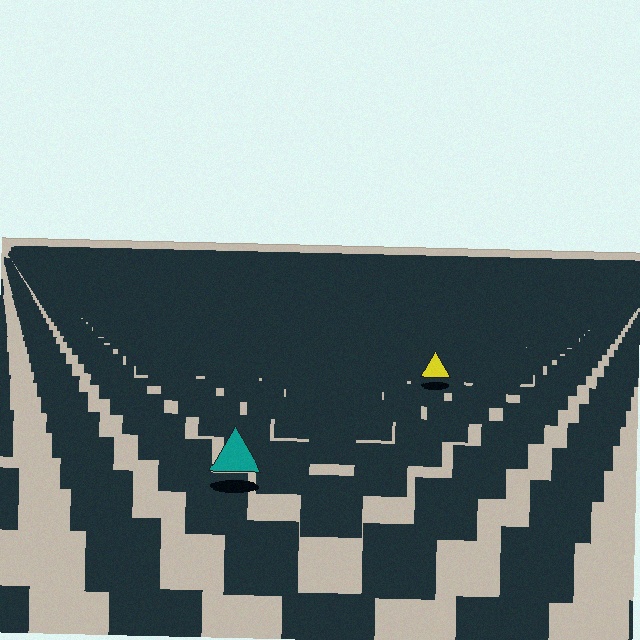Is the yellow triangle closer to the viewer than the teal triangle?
No. The teal triangle is closer — you can tell from the texture gradient: the ground texture is coarser near it.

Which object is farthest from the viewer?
The yellow triangle is farthest from the viewer. It appears smaller and the ground texture around it is denser.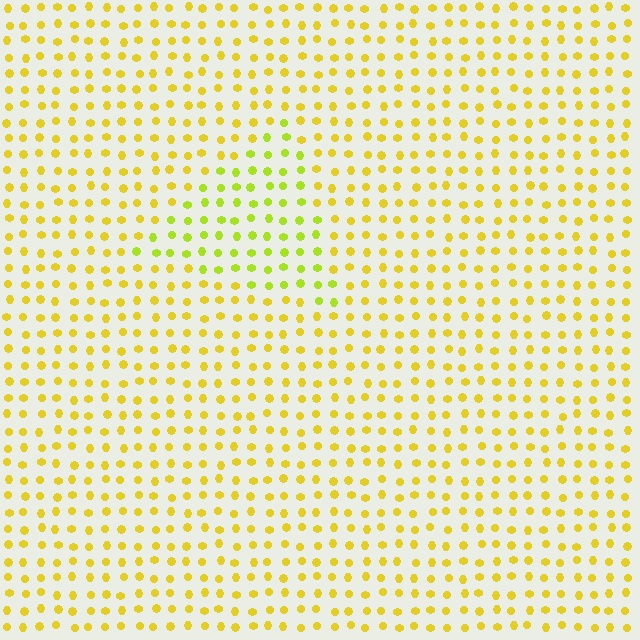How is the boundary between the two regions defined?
The boundary is defined purely by a slight shift in hue (about 25 degrees). Spacing, size, and orientation are identical on both sides.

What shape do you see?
I see a triangle.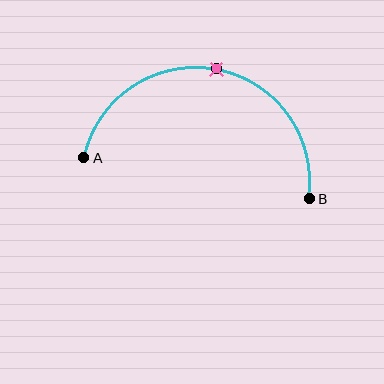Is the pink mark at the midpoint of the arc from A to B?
Yes. The pink mark lies on the arc at equal arc-length from both A and B — it is the arc midpoint.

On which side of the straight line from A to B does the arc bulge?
The arc bulges above the straight line connecting A and B.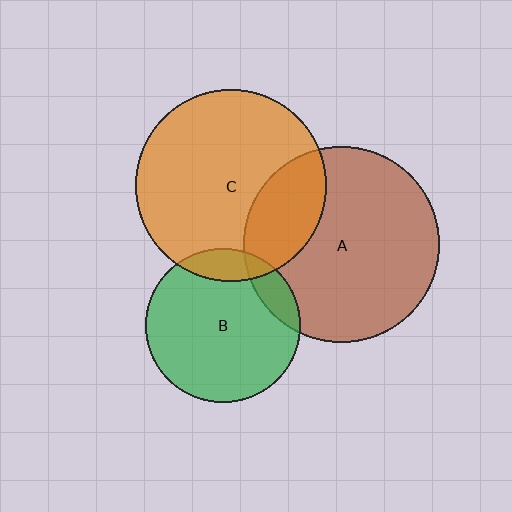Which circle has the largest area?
Circle A (brown).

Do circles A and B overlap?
Yes.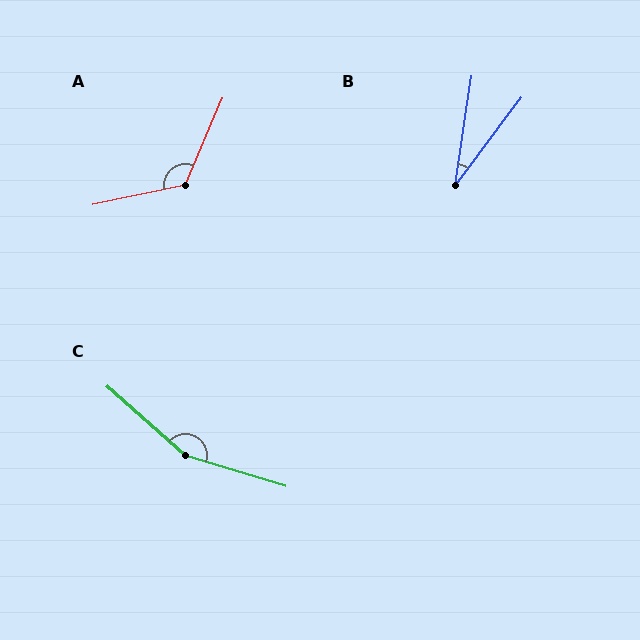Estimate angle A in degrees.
Approximately 125 degrees.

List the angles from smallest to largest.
B (28°), A (125°), C (155°).